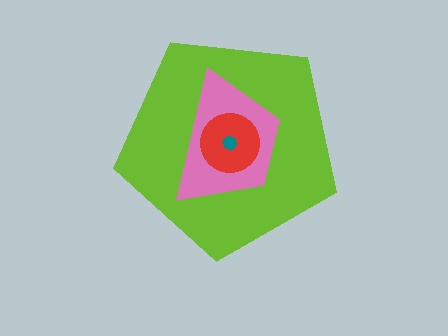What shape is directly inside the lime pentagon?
The pink trapezoid.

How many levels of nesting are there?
4.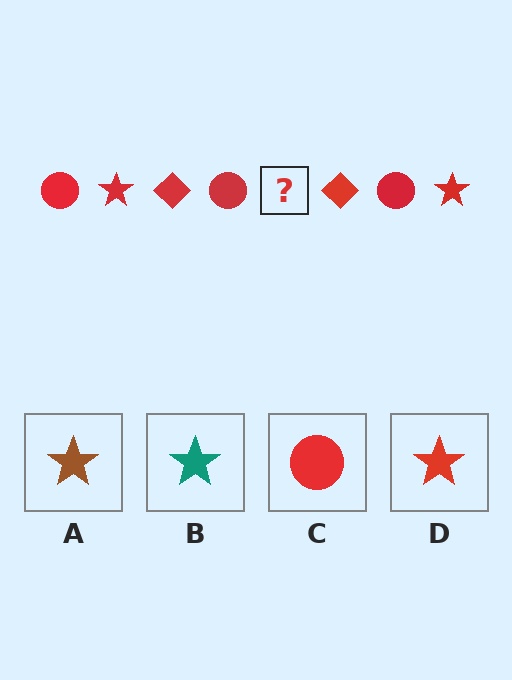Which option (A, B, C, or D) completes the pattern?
D.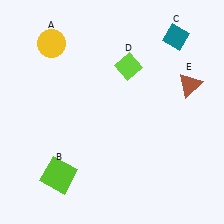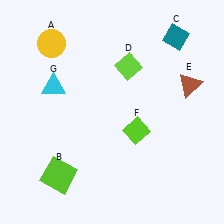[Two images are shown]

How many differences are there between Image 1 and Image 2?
There are 2 differences between the two images.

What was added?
A lime diamond (F), a cyan triangle (G) were added in Image 2.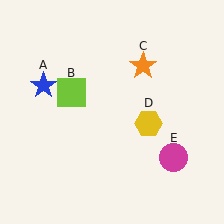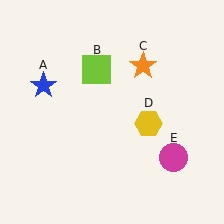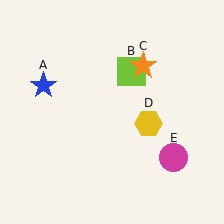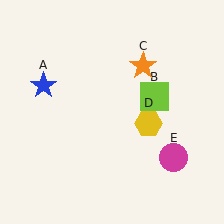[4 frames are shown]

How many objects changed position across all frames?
1 object changed position: lime square (object B).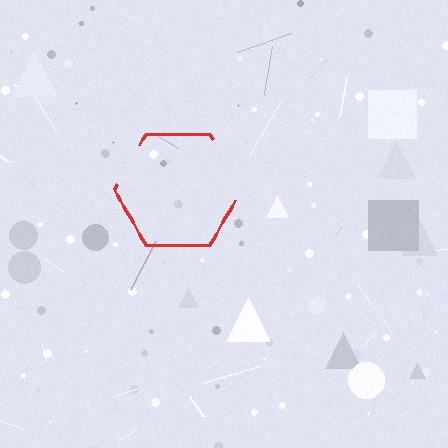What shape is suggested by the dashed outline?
The dashed outline suggests a hexagon.